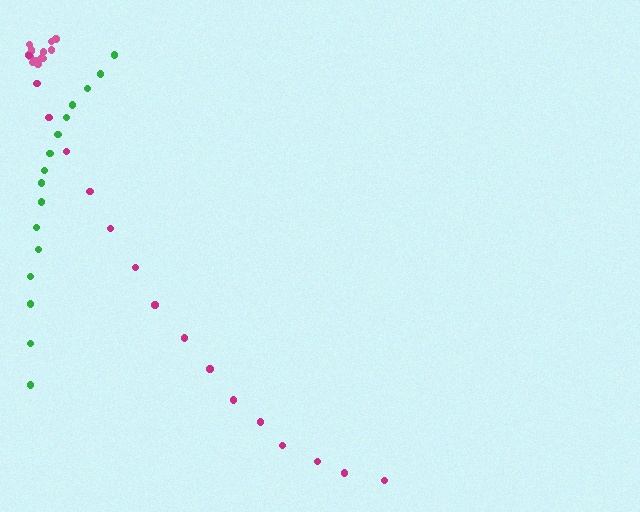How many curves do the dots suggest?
There are 3 distinct paths.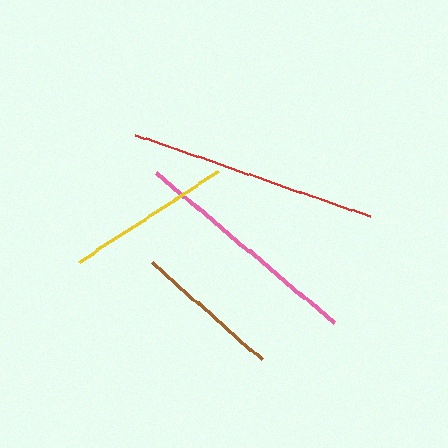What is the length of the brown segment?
The brown segment is approximately 146 pixels long.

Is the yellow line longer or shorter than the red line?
The red line is longer than the yellow line.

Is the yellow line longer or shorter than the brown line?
The yellow line is longer than the brown line.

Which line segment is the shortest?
The brown line is the shortest at approximately 146 pixels.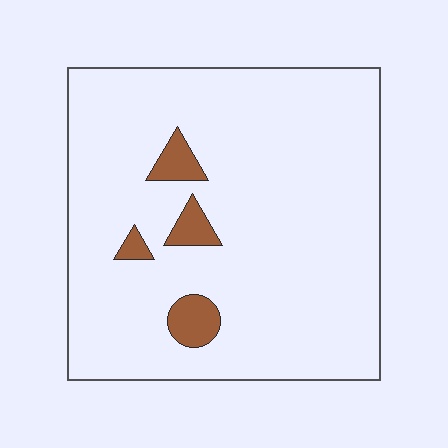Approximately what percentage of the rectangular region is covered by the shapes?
Approximately 5%.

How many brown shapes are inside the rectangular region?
4.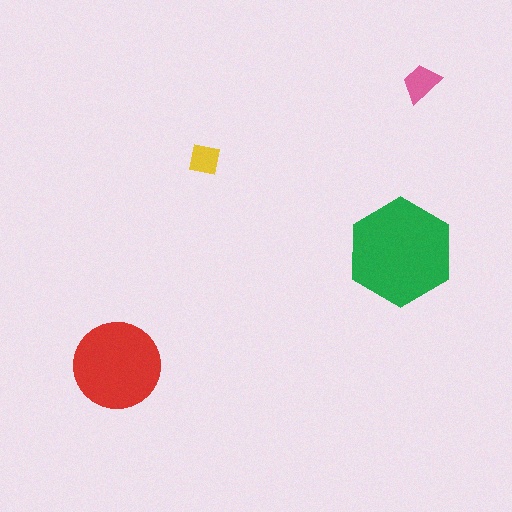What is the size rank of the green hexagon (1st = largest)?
1st.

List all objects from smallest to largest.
The yellow square, the pink trapezoid, the red circle, the green hexagon.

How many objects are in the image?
There are 4 objects in the image.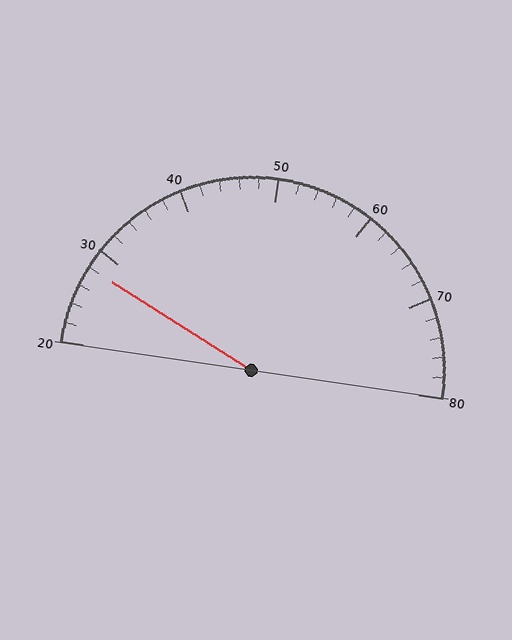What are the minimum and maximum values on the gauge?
The gauge ranges from 20 to 80.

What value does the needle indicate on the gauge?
The needle indicates approximately 28.